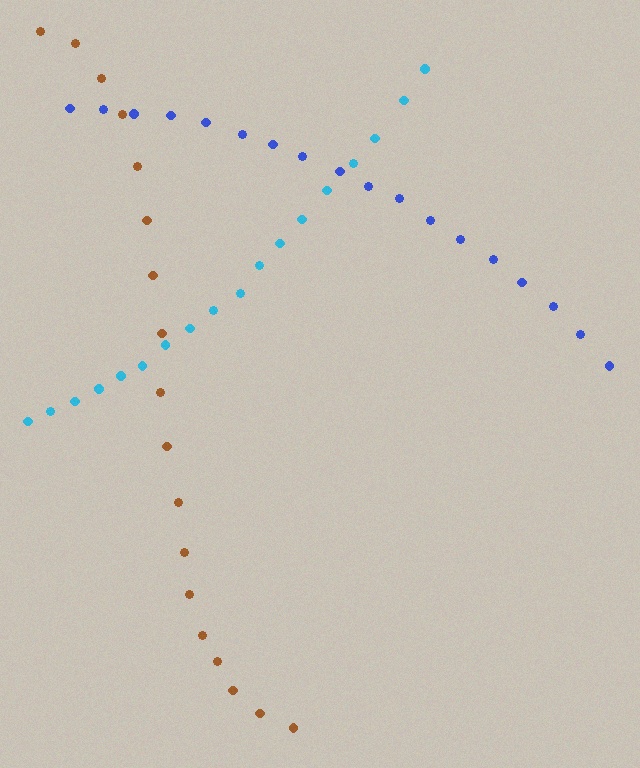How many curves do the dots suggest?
There are 3 distinct paths.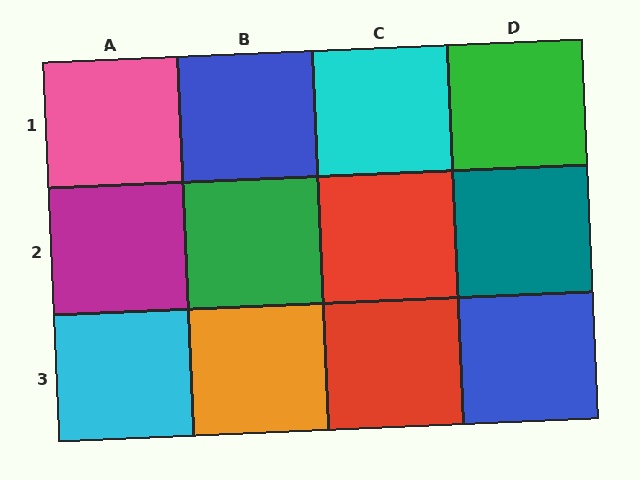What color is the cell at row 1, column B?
Blue.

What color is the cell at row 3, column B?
Orange.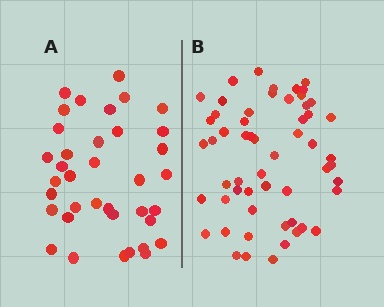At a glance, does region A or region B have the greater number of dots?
Region B (the right region) has more dots.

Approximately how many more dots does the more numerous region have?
Region B has approximately 20 more dots than region A.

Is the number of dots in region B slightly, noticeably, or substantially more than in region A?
Region B has substantially more. The ratio is roughly 1.5 to 1.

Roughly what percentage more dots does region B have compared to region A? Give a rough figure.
About 50% more.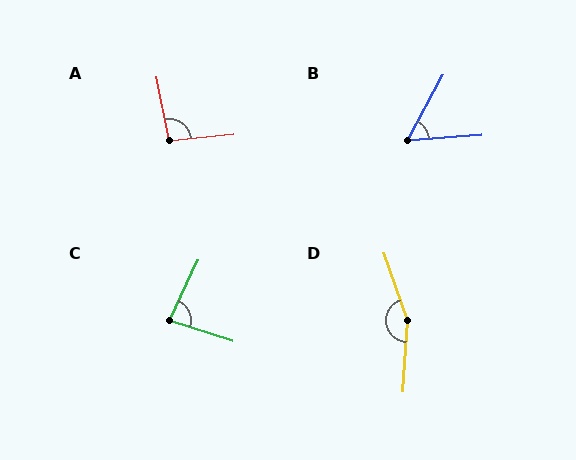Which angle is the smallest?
B, at approximately 57 degrees.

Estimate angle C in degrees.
Approximately 82 degrees.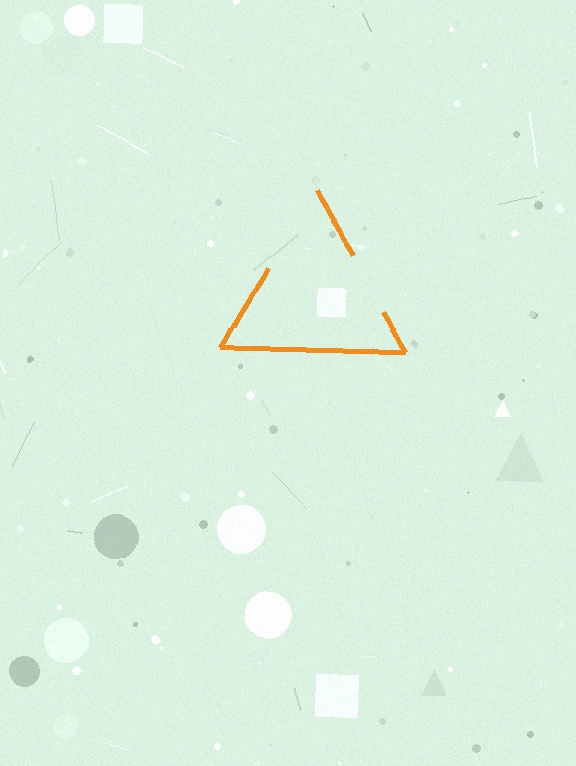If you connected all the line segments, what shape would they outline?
They would outline a triangle.